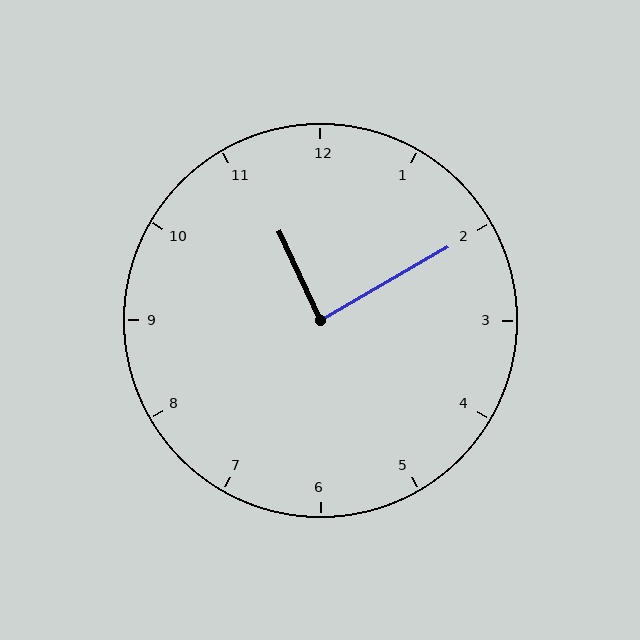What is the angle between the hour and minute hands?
Approximately 85 degrees.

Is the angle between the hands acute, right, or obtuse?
It is right.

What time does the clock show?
11:10.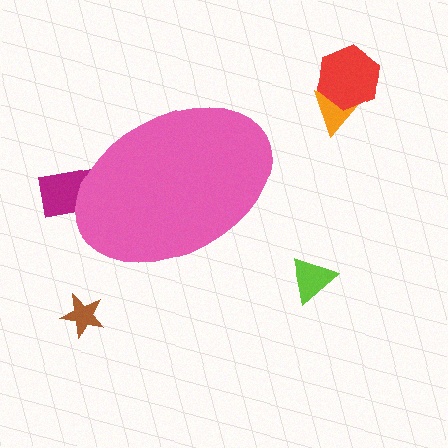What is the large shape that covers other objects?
A pink ellipse.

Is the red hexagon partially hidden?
No, the red hexagon is fully visible.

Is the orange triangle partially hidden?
No, the orange triangle is fully visible.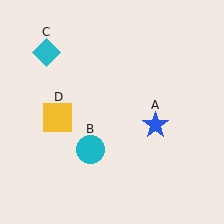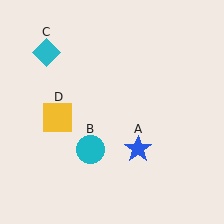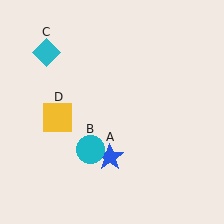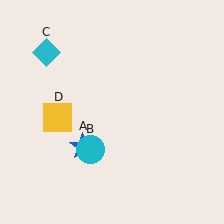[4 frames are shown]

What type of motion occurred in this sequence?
The blue star (object A) rotated clockwise around the center of the scene.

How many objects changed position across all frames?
1 object changed position: blue star (object A).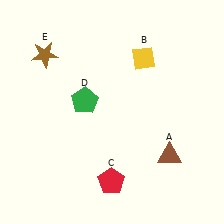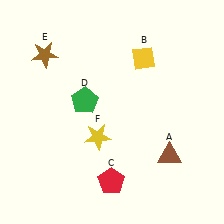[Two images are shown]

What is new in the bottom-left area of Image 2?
A yellow star (F) was added in the bottom-left area of Image 2.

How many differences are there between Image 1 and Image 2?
There is 1 difference between the two images.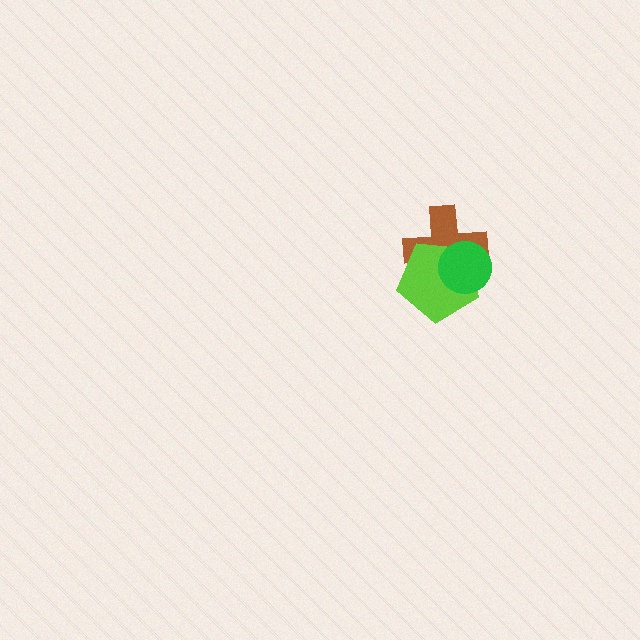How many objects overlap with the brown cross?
2 objects overlap with the brown cross.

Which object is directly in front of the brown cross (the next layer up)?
The lime pentagon is directly in front of the brown cross.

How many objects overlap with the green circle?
2 objects overlap with the green circle.